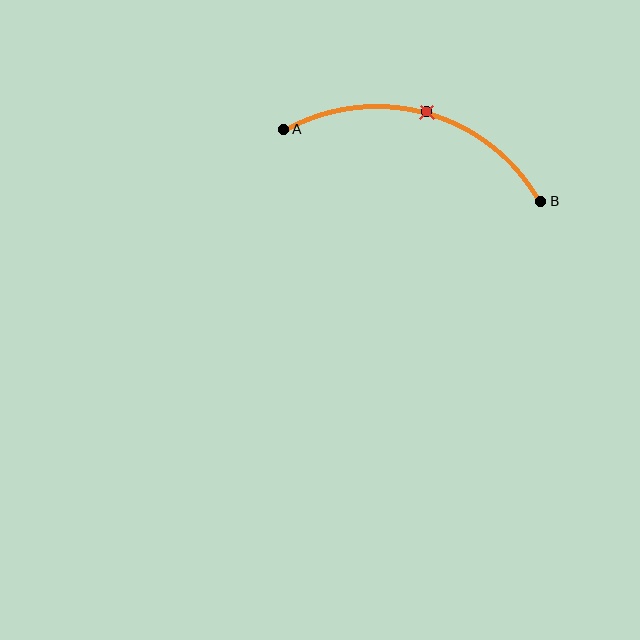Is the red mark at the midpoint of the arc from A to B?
Yes. The red mark lies on the arc at equal arc-length from both A and B — it is the arc midpoint.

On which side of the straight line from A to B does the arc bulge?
The arc bulges above the straight line connecting A and B.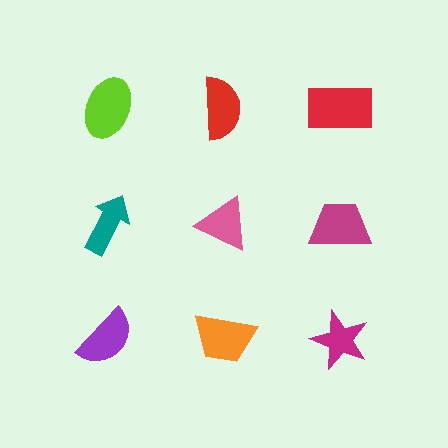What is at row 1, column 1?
A lime ellipse.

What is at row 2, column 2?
A pink triangle.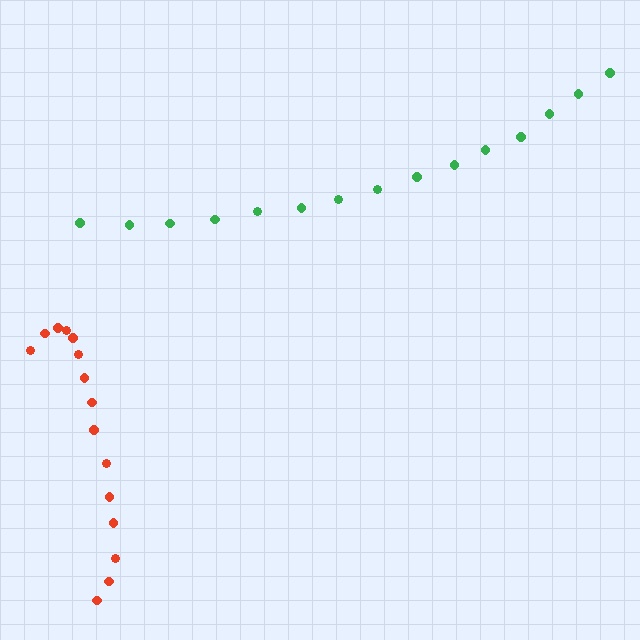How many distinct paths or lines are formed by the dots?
There are 2 distinct paths.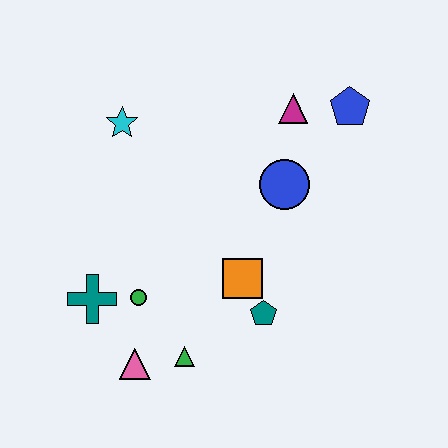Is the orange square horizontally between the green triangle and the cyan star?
No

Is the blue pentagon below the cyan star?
No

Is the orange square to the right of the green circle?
Yes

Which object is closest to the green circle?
The teal cross is closest to the green circle.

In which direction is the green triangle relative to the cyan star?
The green triangle is below the cyan star.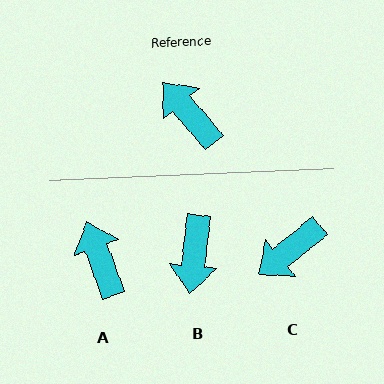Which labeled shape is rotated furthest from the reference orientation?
B, about 133 degrees away.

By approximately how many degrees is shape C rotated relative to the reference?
Approximately 89 degrees counter-clockwise.